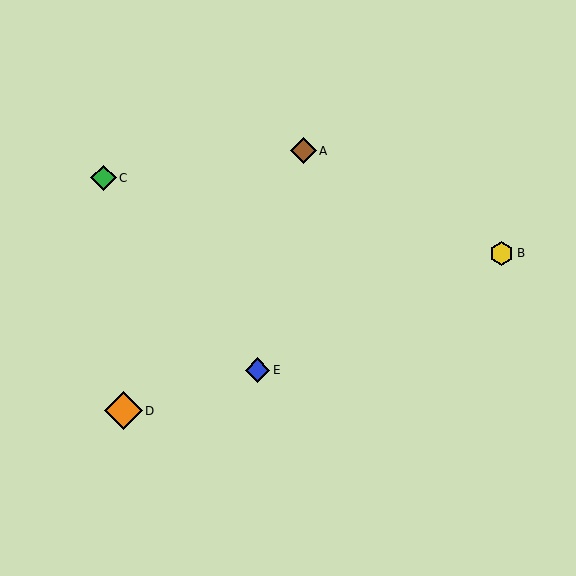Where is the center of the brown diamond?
The center of the brown diamond is at (303, 151).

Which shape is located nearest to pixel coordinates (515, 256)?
The yellow hexagon (labeled B) at (501, 253) is nearest to that location.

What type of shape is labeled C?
Shape C is a green diamond.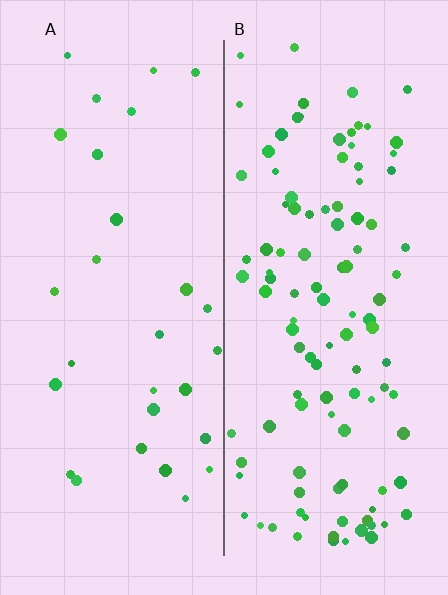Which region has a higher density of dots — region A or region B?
B (the right).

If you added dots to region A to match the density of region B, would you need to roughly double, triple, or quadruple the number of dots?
Approximately quadruple.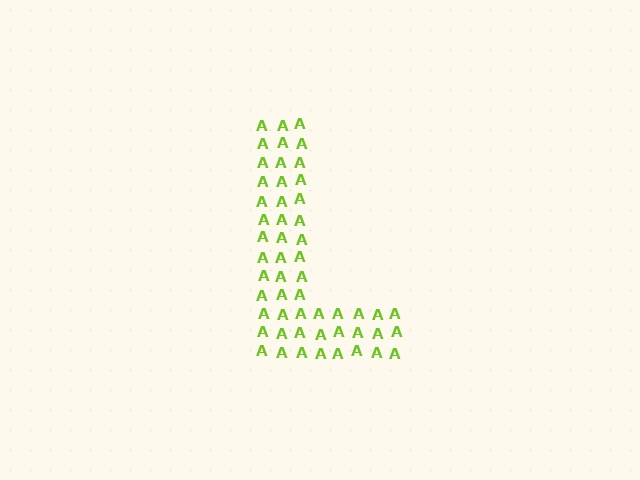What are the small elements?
The small elements are letter A's.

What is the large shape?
The large shape is the letter L.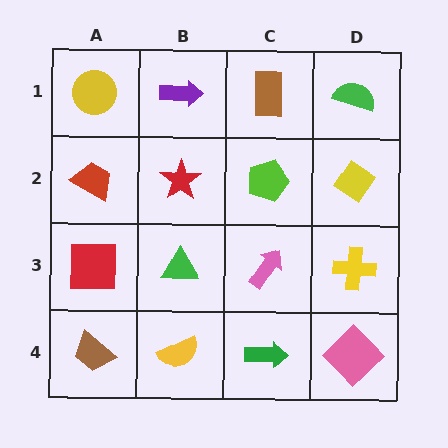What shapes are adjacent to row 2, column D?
A green semicircle (row 1, column D), a yellow cross (row 3, column D), a lime pentagon (row 2, column C).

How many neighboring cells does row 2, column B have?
4.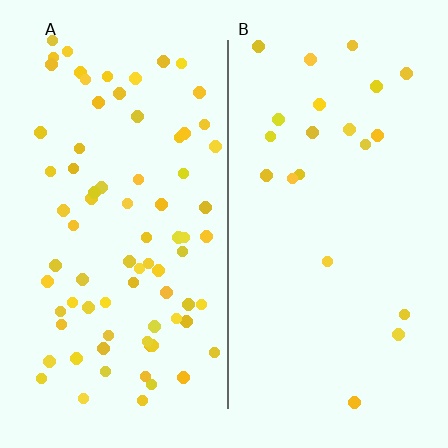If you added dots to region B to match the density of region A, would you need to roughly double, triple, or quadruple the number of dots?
Approximately quadruple.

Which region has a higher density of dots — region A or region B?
A (the left).